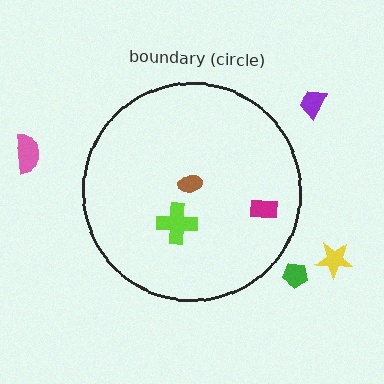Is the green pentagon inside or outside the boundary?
Outside.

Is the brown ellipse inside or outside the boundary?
Inside.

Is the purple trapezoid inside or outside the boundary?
Outside.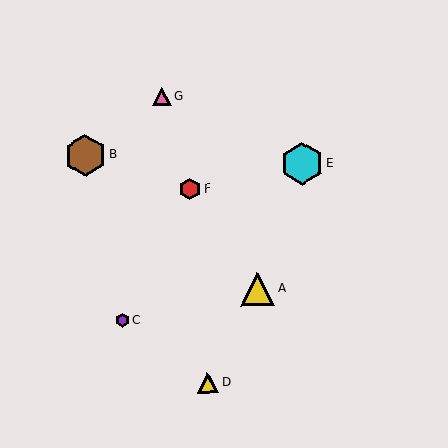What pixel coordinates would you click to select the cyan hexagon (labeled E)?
Click at (302, 163) to select the cyan hexagon E.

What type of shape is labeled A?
Shape A is a yellow triangle.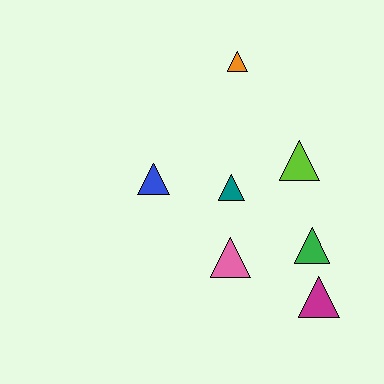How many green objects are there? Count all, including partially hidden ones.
There is 1 green object.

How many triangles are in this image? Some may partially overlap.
There are 7 triangles.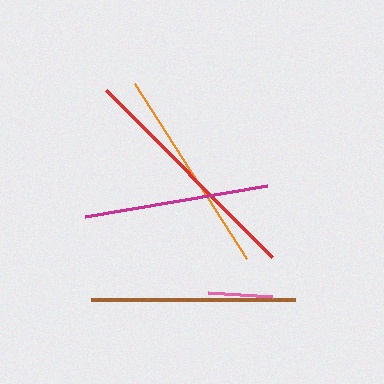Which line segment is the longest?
The red line is the longest at approximately 236 pixels.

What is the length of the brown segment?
The brown segment is approximately 204 pixels long.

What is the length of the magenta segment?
The magenta segment is approximately 185 pixels long.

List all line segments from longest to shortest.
From longest to shortest: red, orange, brown, magenta, pink.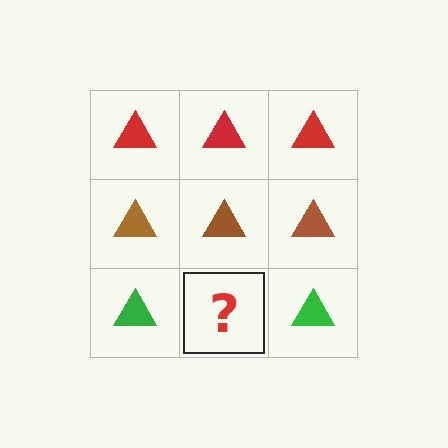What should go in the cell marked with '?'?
The missing cell should contain a green triangle.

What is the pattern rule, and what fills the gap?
The rule is that each row has a consistent color. The gap should be filled with a green triangle.